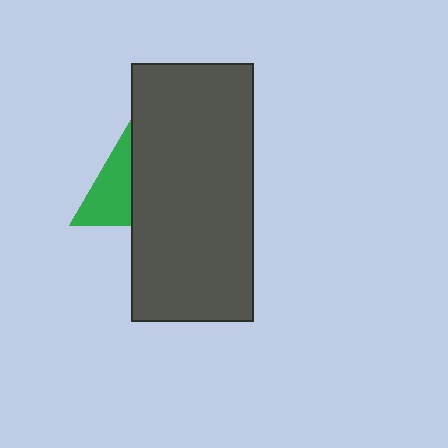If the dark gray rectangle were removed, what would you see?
You would see the complete green triangle.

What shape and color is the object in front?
The object in front is a dark gray rectangle.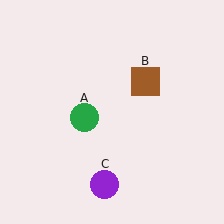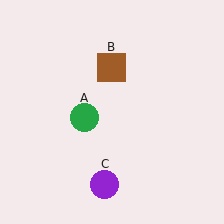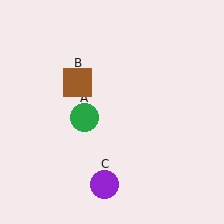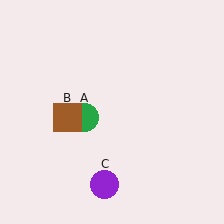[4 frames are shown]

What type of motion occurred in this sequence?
The brown square (object B) rotated counterclockwise around the center of the scene.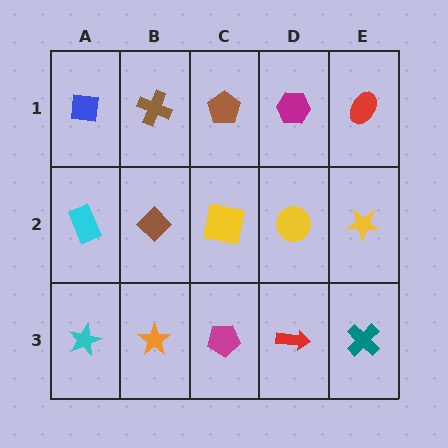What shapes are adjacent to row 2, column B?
A brown cross (row 1, column B), an orange star (row 3, column B), a cyan rectangle (row 2, column A), a yellow square (row 2, column C).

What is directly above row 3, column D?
A yellow circle.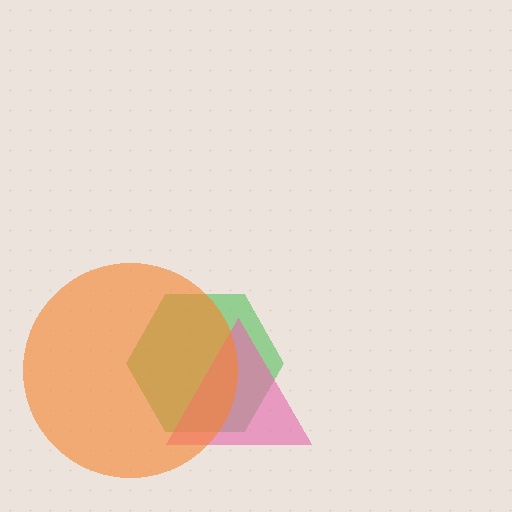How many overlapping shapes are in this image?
There are 3 overlapping shapes in the image.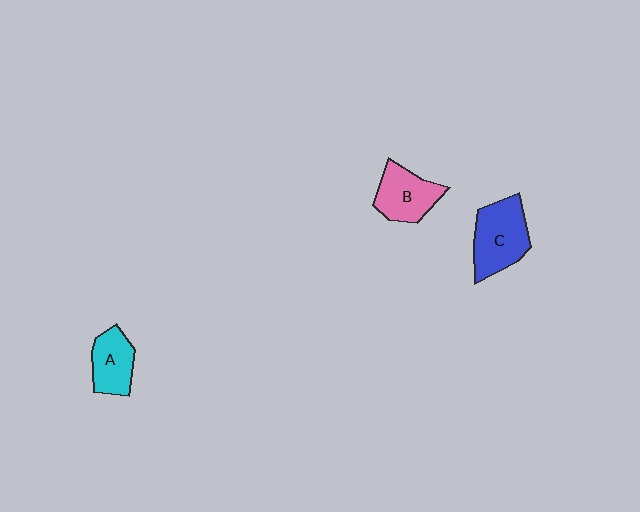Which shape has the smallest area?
Shape A (cyan).